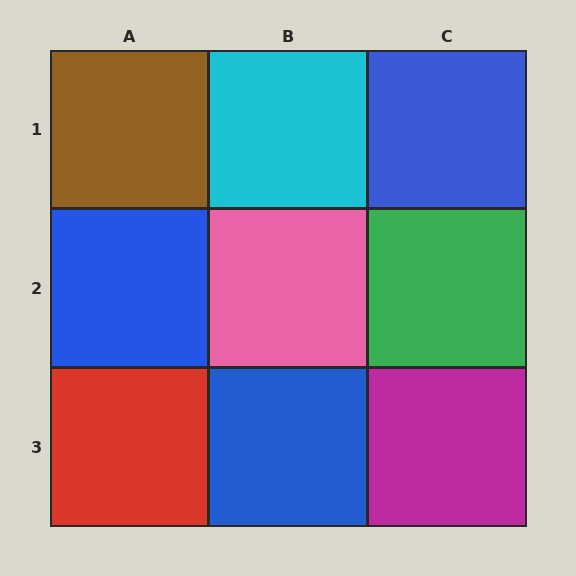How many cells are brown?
1 cell is brown.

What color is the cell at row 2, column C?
Green.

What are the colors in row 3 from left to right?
Red, blue, magenta.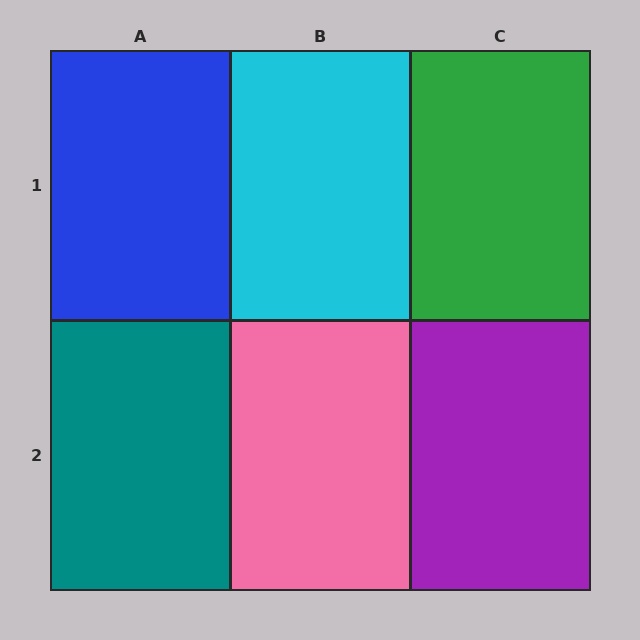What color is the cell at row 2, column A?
Teal.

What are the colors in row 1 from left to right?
Blue, cyan, green.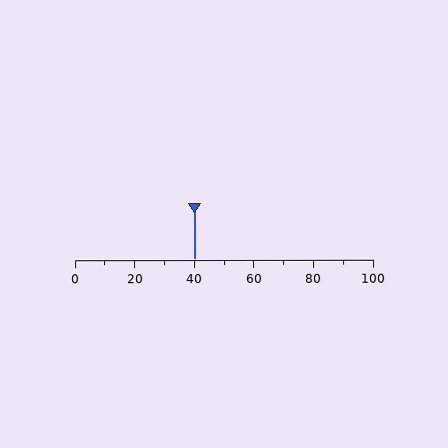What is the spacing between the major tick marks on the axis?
The major ticks are spaced 20 apart.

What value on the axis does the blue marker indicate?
The marker indicates approximately 40.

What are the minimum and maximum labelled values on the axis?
The axis runs from 0 to 100.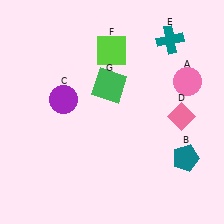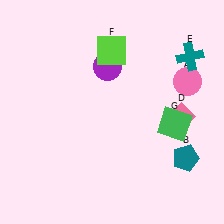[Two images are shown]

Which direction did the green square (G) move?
The green square (G) moved right.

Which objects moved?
The objects that moved are: the purple circle (C), the teal cross (E), the green square (G).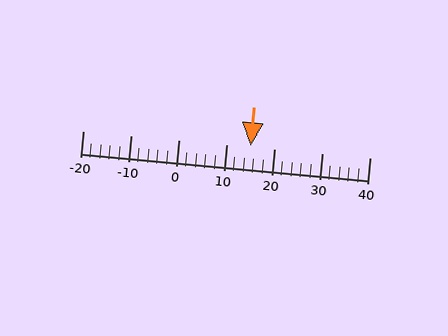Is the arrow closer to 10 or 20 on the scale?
The arrow is closer to 20.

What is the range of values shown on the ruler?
The ruler shows values from -20 to 40.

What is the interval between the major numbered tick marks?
The major tick marks are spaced 10 units apart.